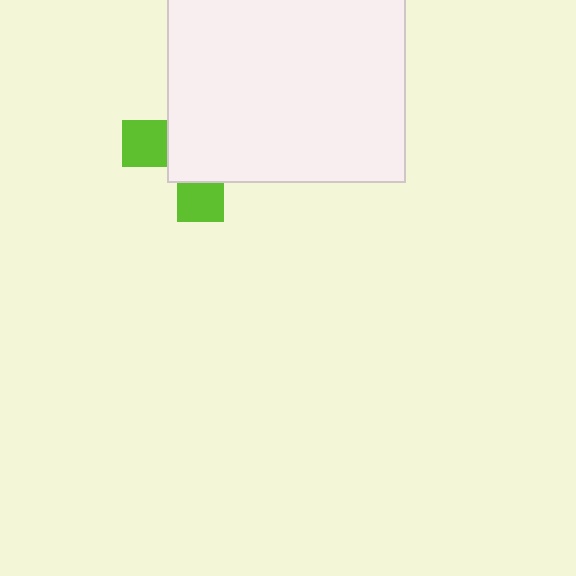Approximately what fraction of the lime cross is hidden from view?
Roughly 68% of the lime cross is hidden behind the white square.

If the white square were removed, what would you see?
You would see the complete lime cross.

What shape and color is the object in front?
The object in front is a white square.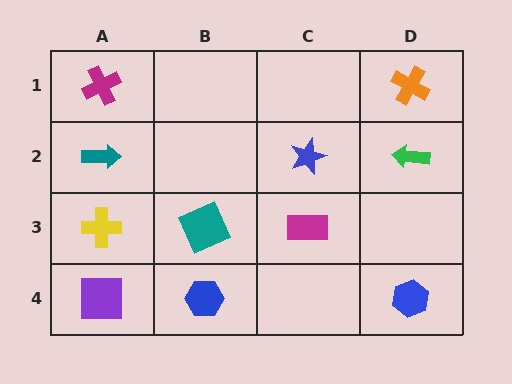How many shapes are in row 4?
3 shapes.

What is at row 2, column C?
A blue star.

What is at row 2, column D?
A green arrow.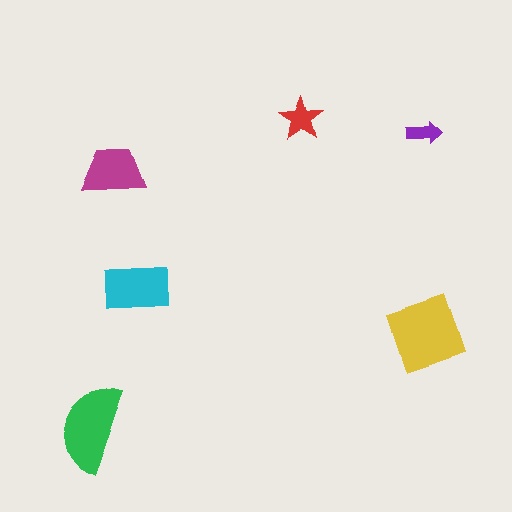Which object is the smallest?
The purple arrow.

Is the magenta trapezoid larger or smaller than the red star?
Larger.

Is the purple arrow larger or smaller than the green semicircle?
Smaller.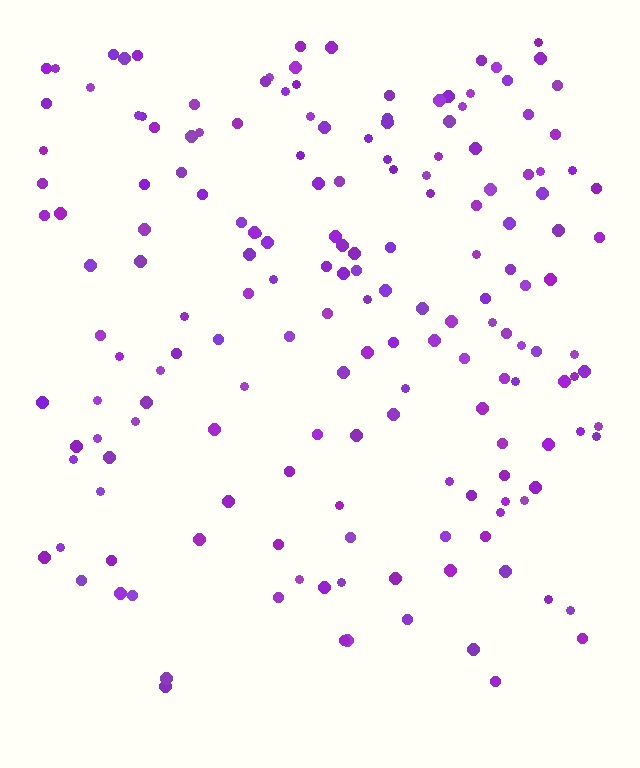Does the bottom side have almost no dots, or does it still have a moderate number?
Still a moderate number, just noticeably fewer than the top.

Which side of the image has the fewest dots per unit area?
The bottom.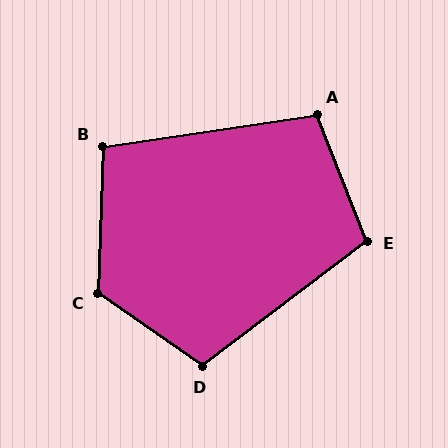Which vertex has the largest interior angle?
C, at approximately 123 degrees.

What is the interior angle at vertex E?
Approximately 106 degrees (obtuse).